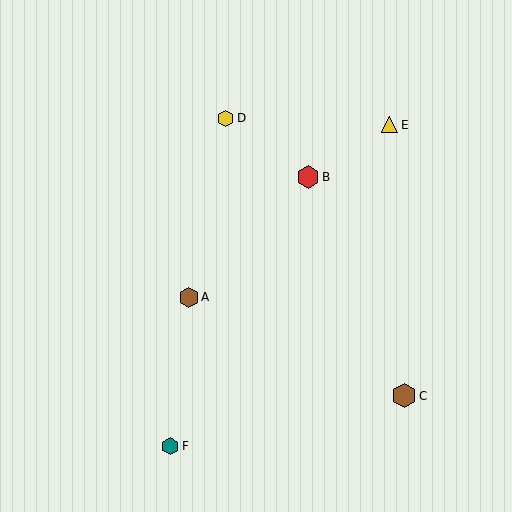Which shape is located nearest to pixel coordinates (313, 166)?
The red hexagon (labeled B) at (308, 177) is nearest to that location.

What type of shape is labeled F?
Shape F is a teal hexagon.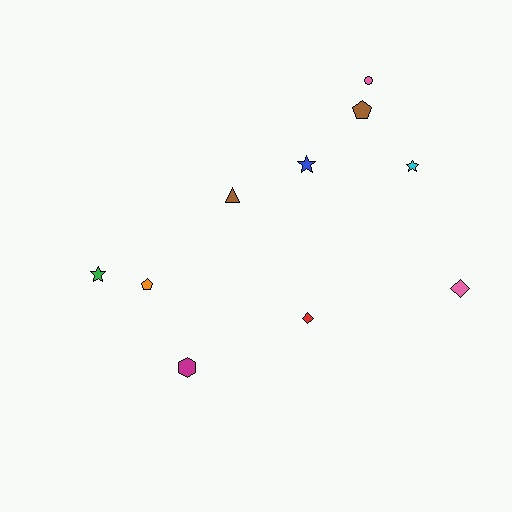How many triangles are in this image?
There is 1 triangle.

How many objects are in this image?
There are 10 objects.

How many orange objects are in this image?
There is 1 orange object.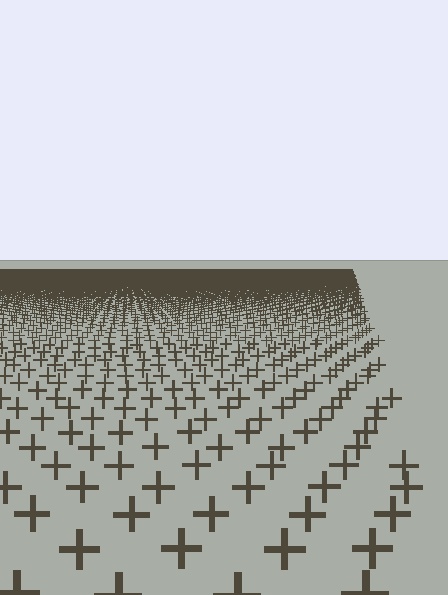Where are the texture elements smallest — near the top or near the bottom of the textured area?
Near the top.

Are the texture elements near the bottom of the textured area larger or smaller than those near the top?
Larger. Near the bottom, elements are closer to the viewer and appear at a bigger on-screen size.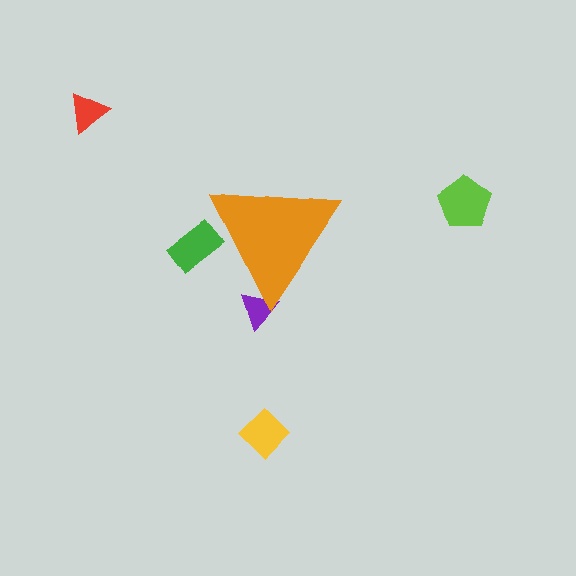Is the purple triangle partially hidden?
Yes, the purple triangle is partially hidden behind the orange triangle.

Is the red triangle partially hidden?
No, the red triangle is fully visible.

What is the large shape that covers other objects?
An orange triangle.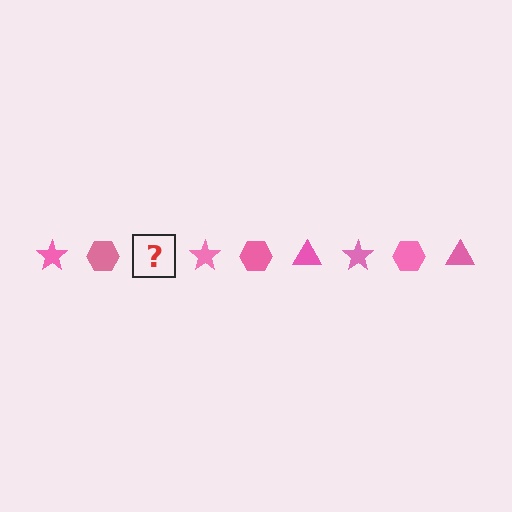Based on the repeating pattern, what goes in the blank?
The blank should be a pink triangle.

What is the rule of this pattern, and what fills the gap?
The rule is that the pattern cycles through star, hexagon, triangle shapes in pink. The gap should be filled with a pink triangle.